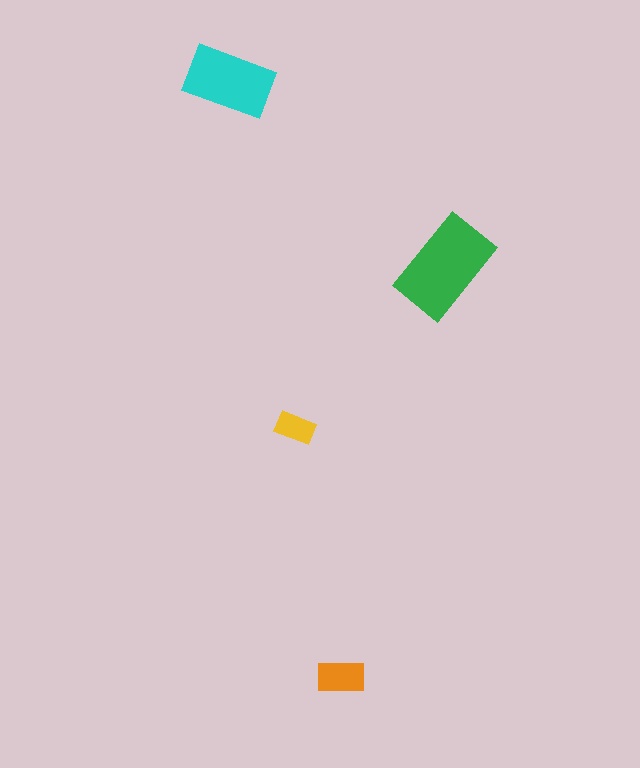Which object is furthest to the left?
The cyan rectangle is leftmost.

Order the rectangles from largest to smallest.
the green one, the cyan one, the orange one, the yellow one.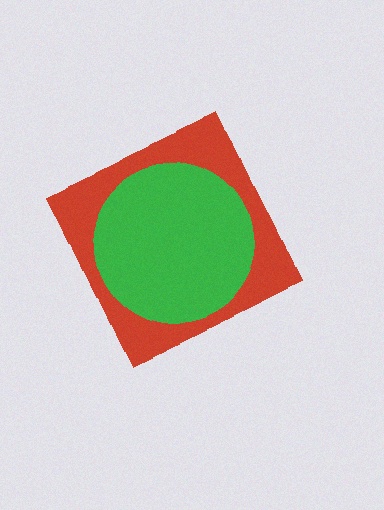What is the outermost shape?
The red diamond.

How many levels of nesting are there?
2.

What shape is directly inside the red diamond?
The green circle.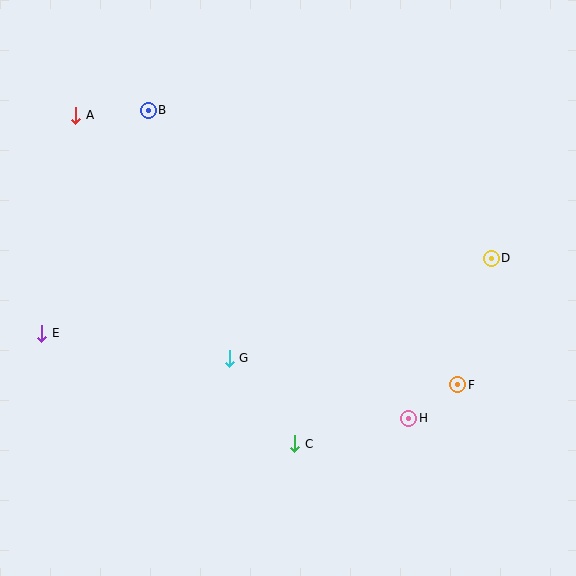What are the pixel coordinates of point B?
Point B is at (148, 110).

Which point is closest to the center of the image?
Point G at (229, 358) is closest to the center.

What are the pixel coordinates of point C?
Point C is at (295, 444).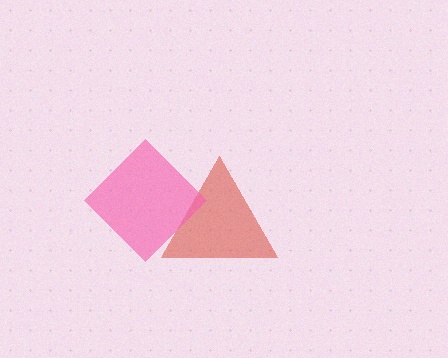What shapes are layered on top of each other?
The layered shapes are: a red triangle, a pink diamond.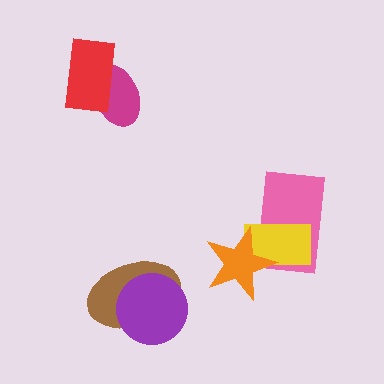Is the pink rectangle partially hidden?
Yes, it is partially covered by another shape.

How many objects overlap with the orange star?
2 objects overlap with the orange star.